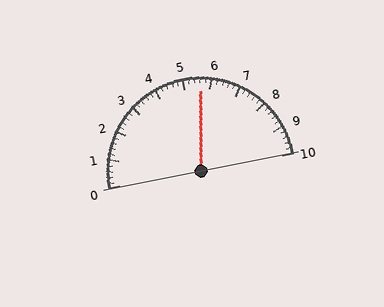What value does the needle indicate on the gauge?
The needle indicates approximately 5.6.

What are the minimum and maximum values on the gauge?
The gauge ranges from 0 to 10.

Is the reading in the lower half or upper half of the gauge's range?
The reading is in the upper half of the range (0 to 10).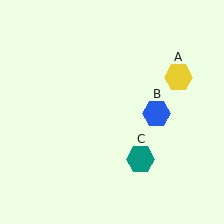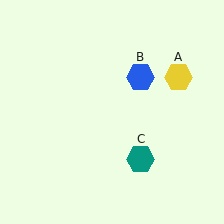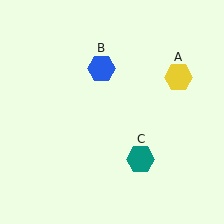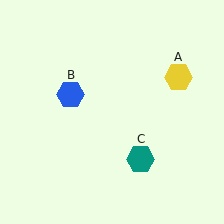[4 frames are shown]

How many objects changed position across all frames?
1 object changed position: blue hexagon (object B).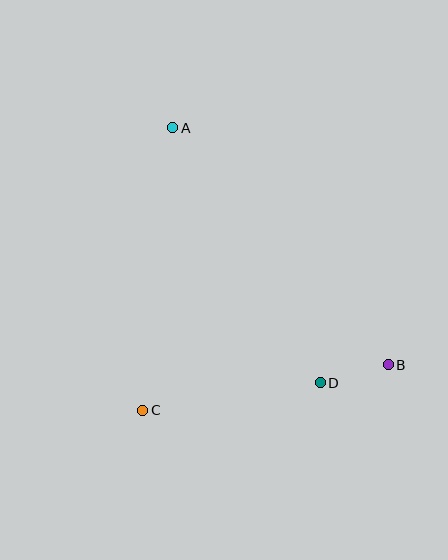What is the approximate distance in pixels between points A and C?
The distance between A and C is approximately 284 pixels.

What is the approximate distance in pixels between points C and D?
The distance between C and D is approximately 180 pixels.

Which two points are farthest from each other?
Points A and B are farthest from each other.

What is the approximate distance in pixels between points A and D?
The distance between A and D is approximately 294 pixels.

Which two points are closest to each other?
Points B and D are closest to each other.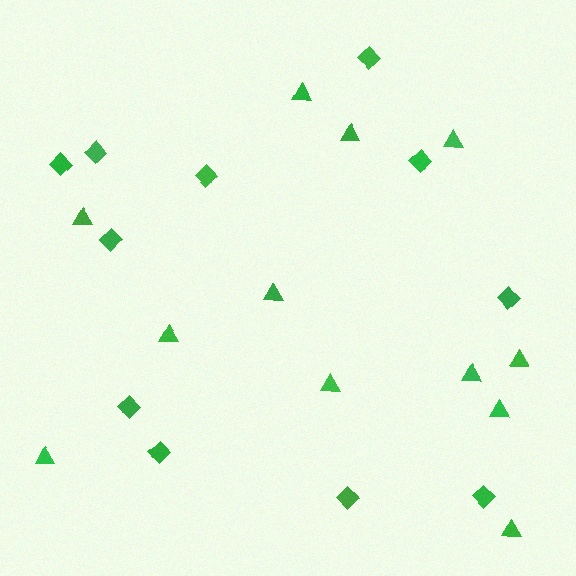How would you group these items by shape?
There are 2 groups: one group of triangles (12) and one group of diamonds (11).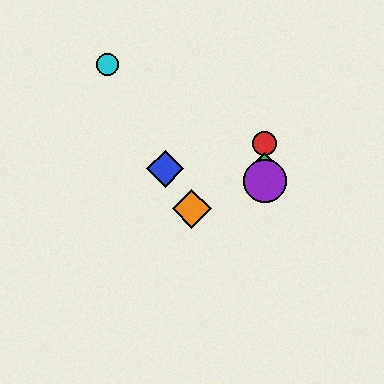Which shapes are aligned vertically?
The red circle, the green diamond, the yellow circle, the purple circle are aligned vertically.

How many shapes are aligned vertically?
4 shapes (the red circle, the green diamond, the yellow circle, the purple circle) are aligned vertically.